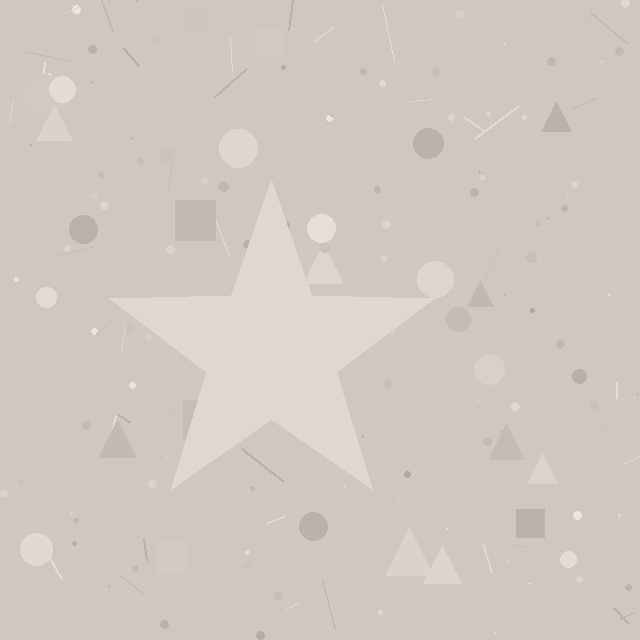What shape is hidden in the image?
A star is hidden in the image.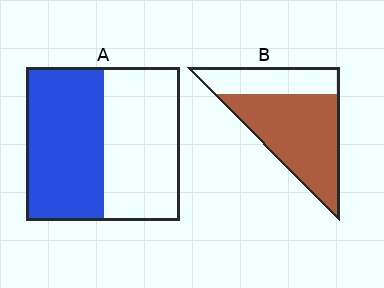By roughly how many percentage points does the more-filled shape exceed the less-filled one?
By roughly 15 percentage points (B over A).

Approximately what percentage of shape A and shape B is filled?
A is approximately 50% and B is approximately 70%.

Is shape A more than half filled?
Roughly half.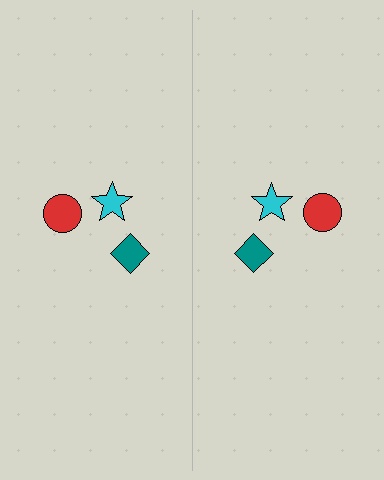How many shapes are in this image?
There are 6 shapes in this image.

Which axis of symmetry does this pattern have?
The pattern has a vertical axis of symmetry running through the center of the image.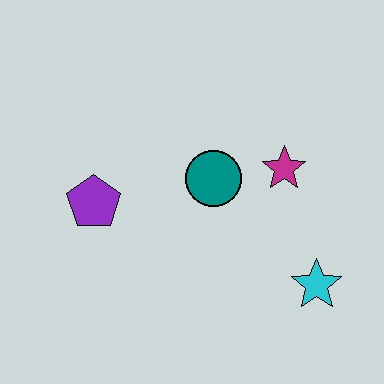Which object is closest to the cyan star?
The magenta star is closest to the cyan star.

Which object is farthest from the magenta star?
The purple pentagon is farthest from the magenta star.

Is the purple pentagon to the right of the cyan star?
No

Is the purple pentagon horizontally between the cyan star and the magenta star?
No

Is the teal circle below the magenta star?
Yes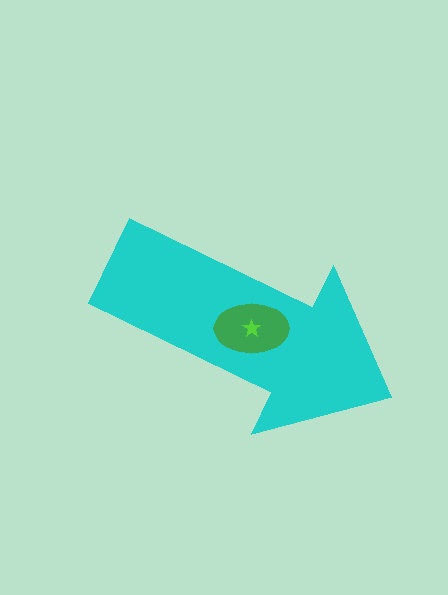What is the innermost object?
The lime star.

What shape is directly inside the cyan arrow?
The green ellipse.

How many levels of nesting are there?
3.